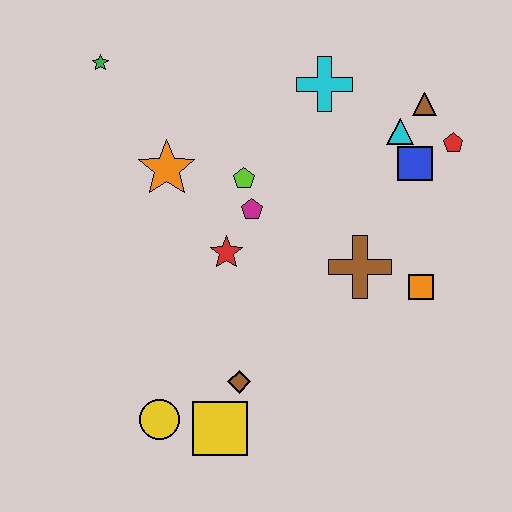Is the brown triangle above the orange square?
Yes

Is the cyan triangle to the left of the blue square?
Yes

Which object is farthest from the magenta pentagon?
The yellow circle is farthest from the magenta pentagon.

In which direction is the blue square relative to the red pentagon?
The blue square is to the left of the red pentagon.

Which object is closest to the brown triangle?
The cyan triangle is closest to the brown triangle.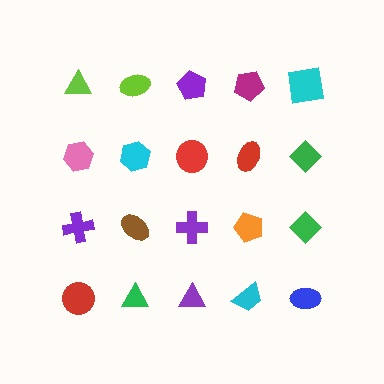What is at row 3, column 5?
A green diamond.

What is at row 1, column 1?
A lime triangle.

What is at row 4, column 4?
A cyan trapezoid.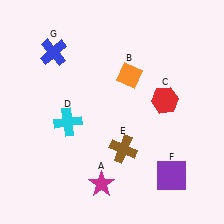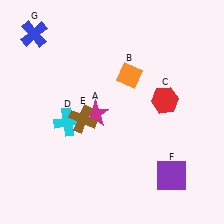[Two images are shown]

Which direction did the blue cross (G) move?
The blue cross (G) moved left.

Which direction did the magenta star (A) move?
The magenta star (A) moved up.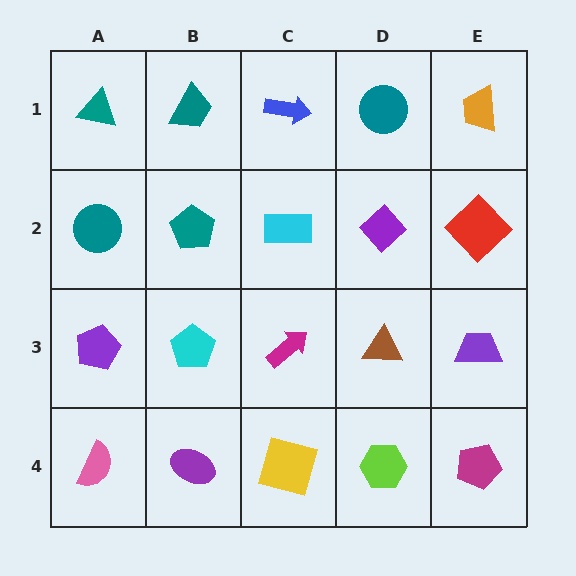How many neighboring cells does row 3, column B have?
4.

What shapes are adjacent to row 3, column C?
A cyan rectangle (row 2, column C), a yellow square (row 4, column C), a cyan pentagon (row 3, column B), a brown triangle (row 3, column D).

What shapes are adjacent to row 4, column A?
A purple pentagon (row 3, column A), a purple ellipse (row 4, column B).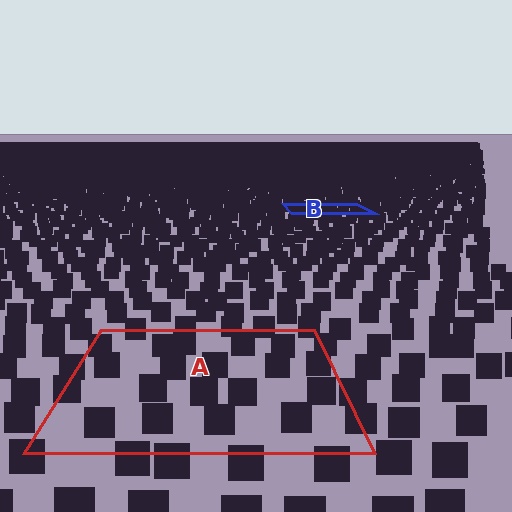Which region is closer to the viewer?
Region A is closer. The texture elements there are larger and more spread out.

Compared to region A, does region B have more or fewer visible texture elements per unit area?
Region B has more texture elements per unit area — they are packed more densely because it is farther away.